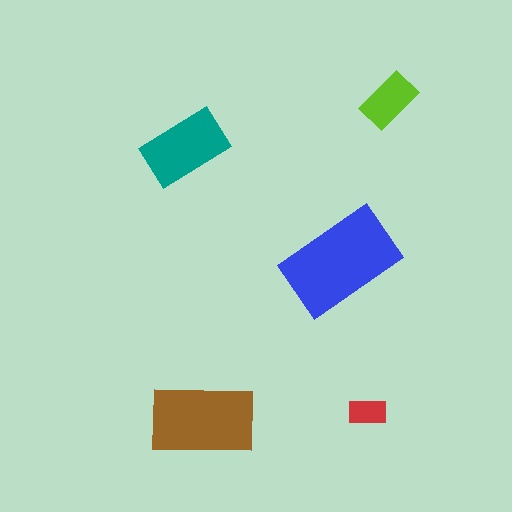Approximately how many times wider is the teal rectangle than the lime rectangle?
About 1.5 times wider.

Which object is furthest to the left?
The teal rectangle is leftmost.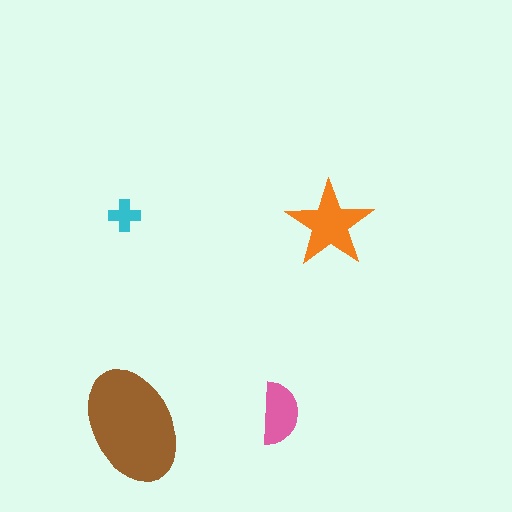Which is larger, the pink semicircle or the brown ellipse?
The brown ellipse.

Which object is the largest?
The brown ellipse.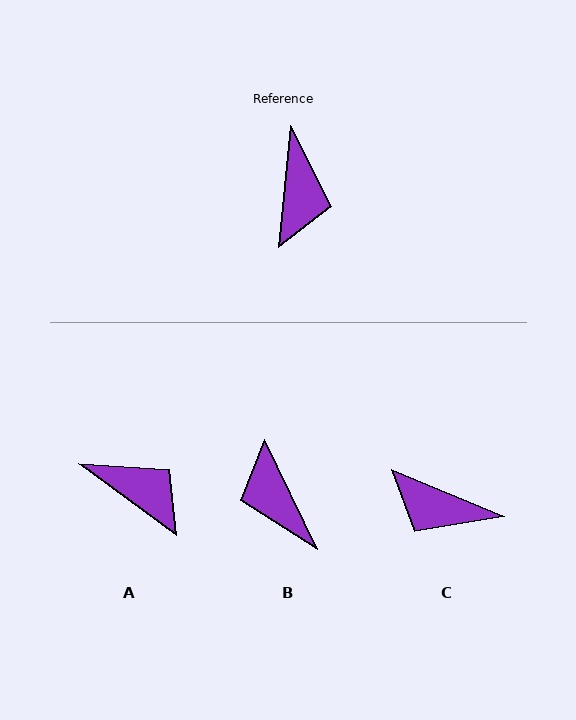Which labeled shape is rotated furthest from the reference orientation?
B, about 149 degrees away.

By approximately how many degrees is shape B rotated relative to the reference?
Approximately 149 degrees clockwise.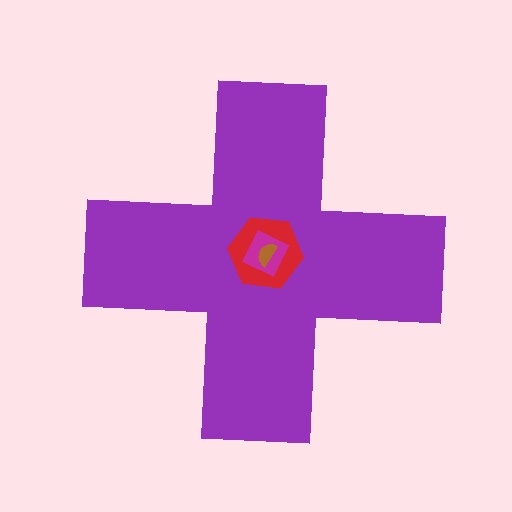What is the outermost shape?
The purple cross.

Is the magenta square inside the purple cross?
Yes.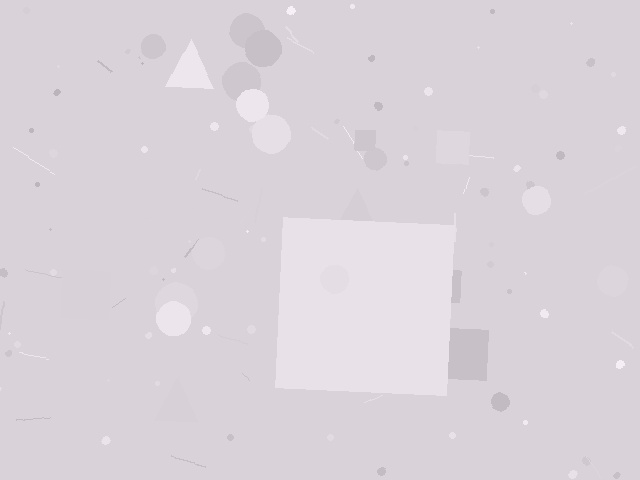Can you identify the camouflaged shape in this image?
The camouflaged shape is a square.